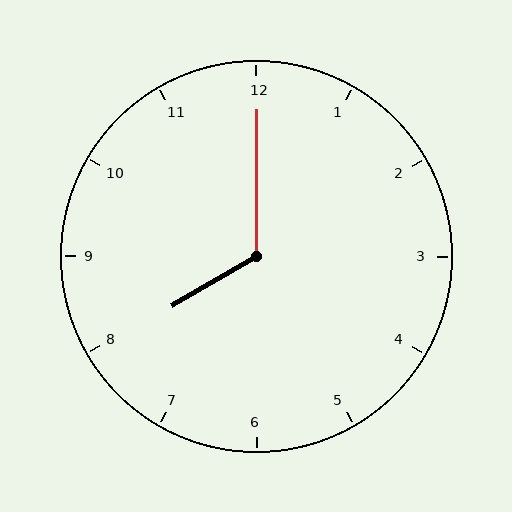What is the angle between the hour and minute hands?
Approximately 120 degrees.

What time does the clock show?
8:00.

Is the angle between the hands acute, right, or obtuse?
It is obtuse.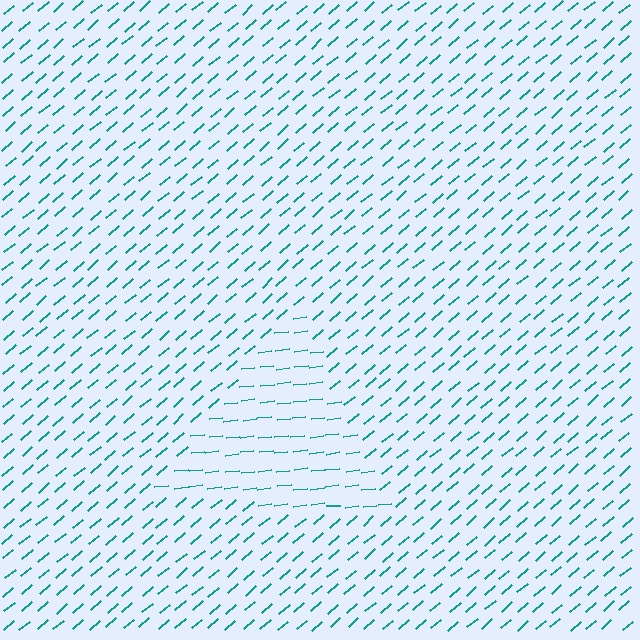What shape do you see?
I see a triangle.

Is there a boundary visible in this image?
Yes, there is a texture boundary formed by a change in line orientation.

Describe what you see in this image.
The image is filled with small teal line segments. A triangle region in the image has lines oriented differently from the surrounding lines, creating a visible texture boundary.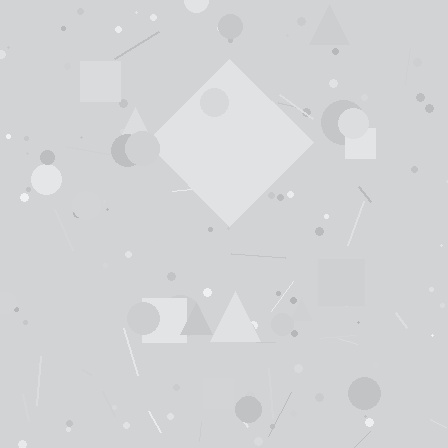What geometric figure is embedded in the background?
A diamond is embedded in the background.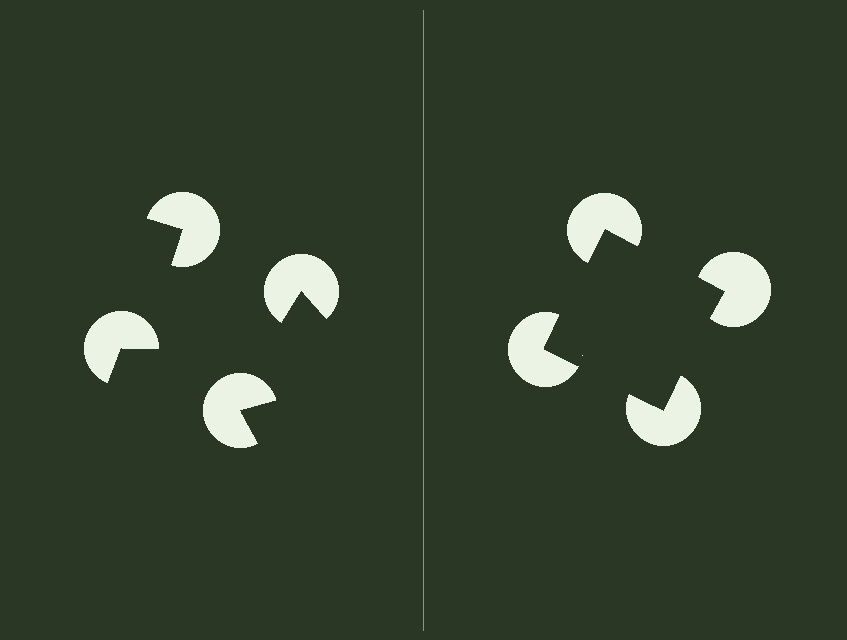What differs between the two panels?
The pac-man discs are positioned identically on both sides; only the wedge orientations differ. On the right they align to a square; on the left they are misaligned.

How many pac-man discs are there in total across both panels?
8 — 4 on each side.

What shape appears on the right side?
An illusory square.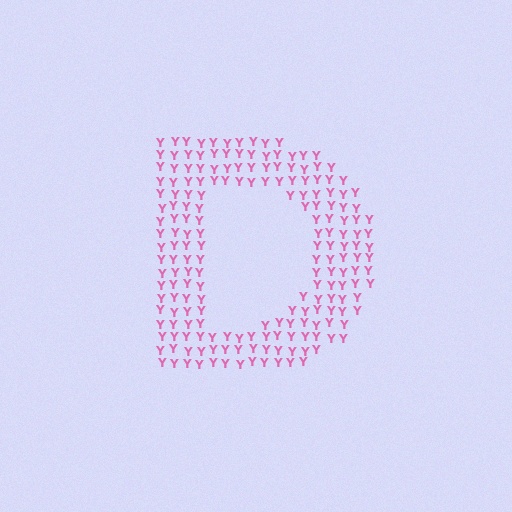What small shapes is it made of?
It is made of small letter Y's.